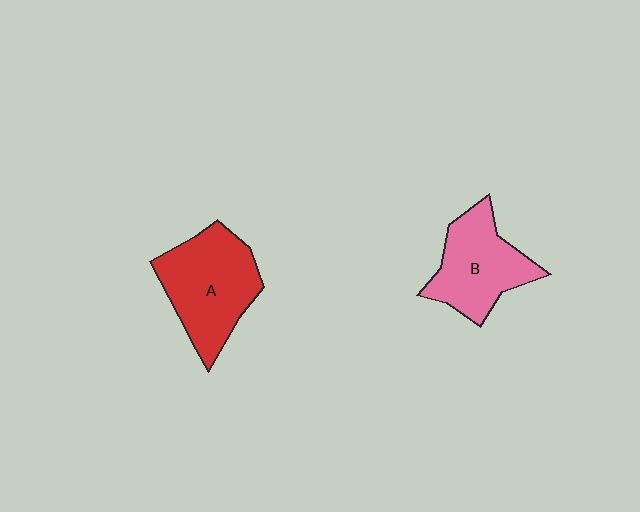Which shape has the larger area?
Shape A (red).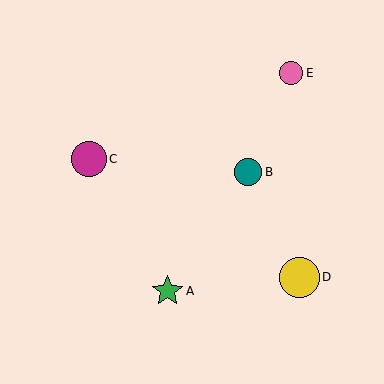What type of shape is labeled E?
Shape E is a pink circle.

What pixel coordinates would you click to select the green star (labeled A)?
Click at (168, 291) to select the green star A.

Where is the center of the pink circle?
The center of the pink circle is at (291, 73).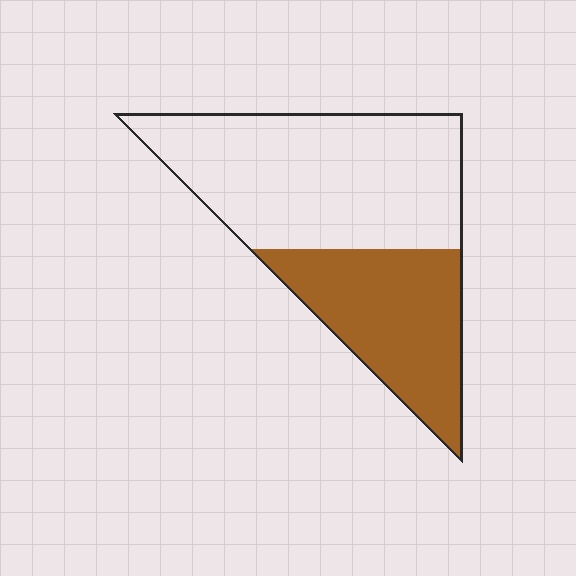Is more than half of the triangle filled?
No.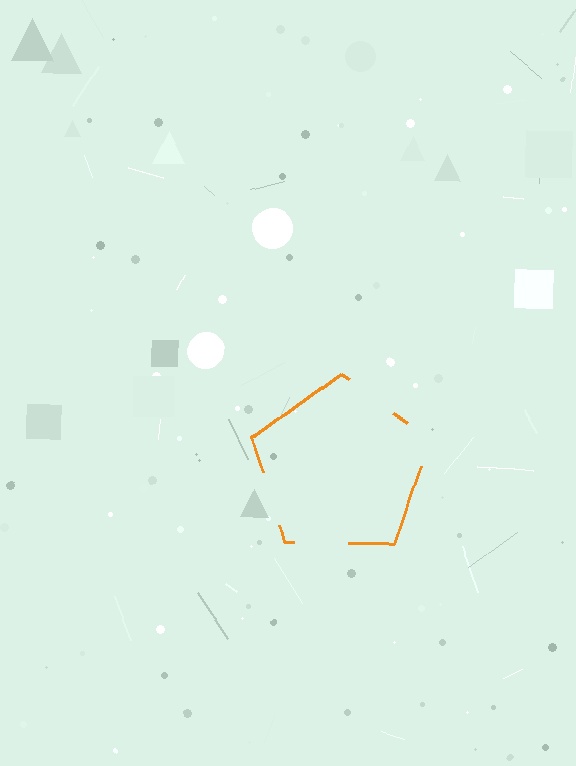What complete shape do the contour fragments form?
The contour fragments form a pentagon.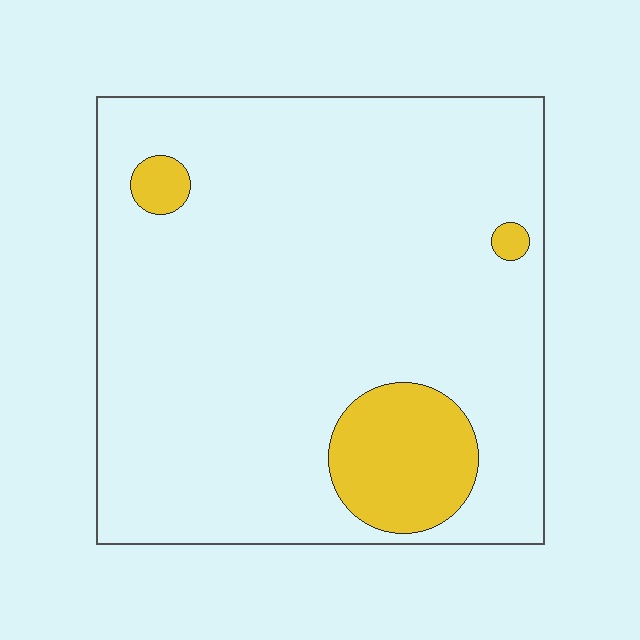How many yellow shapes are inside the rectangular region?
3.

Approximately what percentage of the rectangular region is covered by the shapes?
Approximately 10%.